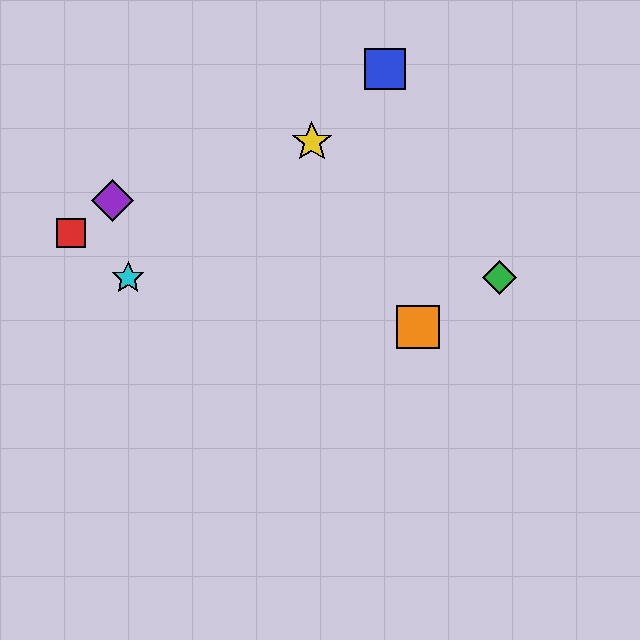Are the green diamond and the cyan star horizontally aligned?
Yes, both are at y≈278.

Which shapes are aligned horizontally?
The green diamond, the cyan star are aligned horizontally.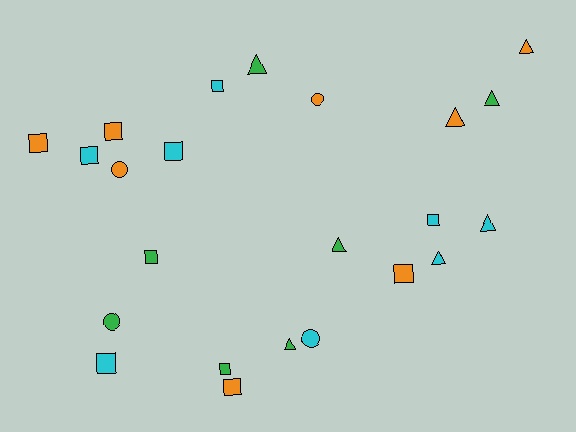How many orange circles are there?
There are 2 orange circles.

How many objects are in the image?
There are 23 objects.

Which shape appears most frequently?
Square, with 11 objects.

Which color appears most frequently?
Orange, with 8 objects.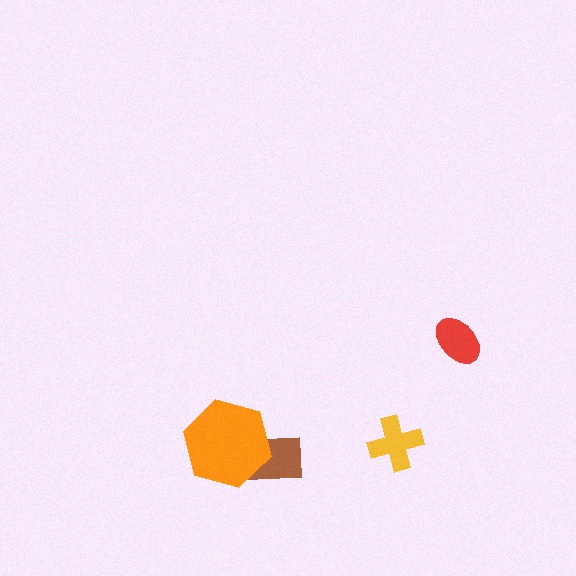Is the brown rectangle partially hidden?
Yes, it is partially covered by another shape.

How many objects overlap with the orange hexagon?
1 object overlaps with the orange hexagon.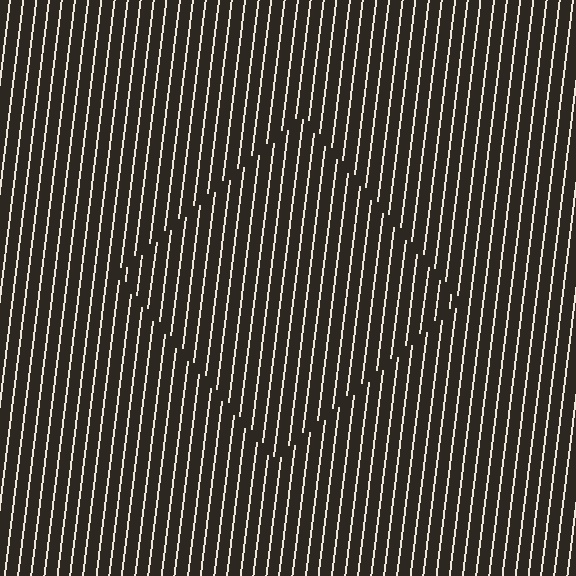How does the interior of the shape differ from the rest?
The interior of the shape contains the same grating, shifted by half a period — the contour is defined by the phase discontinuity where line-ends from the inner and outer gratings abut.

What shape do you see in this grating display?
An illusory square. The interior of the shape contains the same grating, shifted by half a period — the contour is defined by the phase discontinuity where line-ends from the inner and outer gratings abut.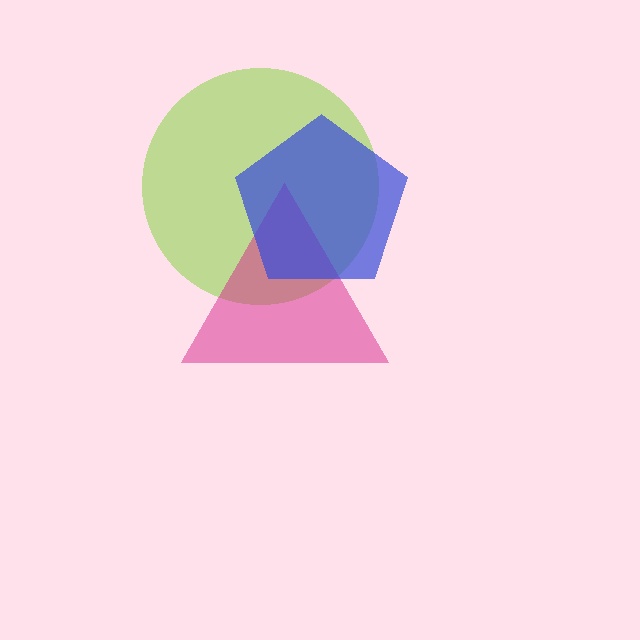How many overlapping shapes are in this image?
There are 3 overlapping shapes in the image.